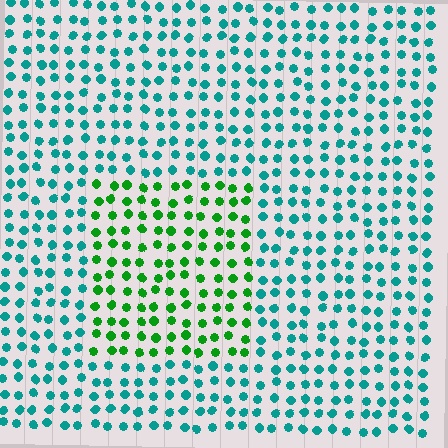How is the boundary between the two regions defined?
The boundary is defined purely by a slight shift in hue (about 51 degrees). Spacing, size, and orientation are identical on both sides.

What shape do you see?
I see a rectangle.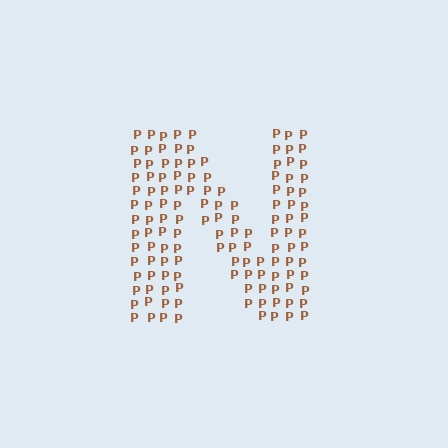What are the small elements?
The small elements are letter P's.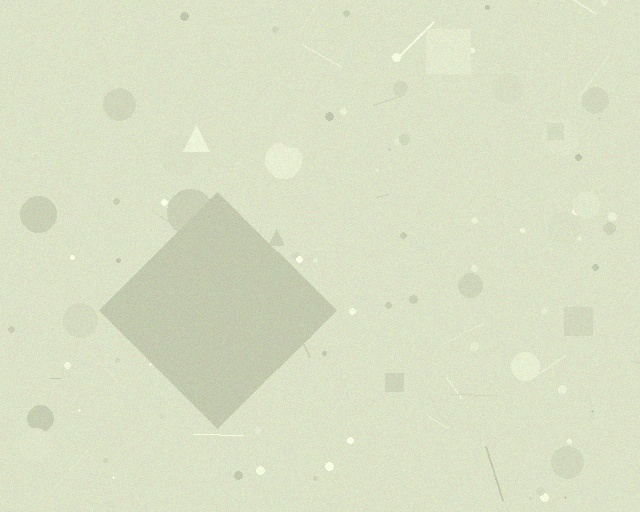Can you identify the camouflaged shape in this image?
The camouflaged shape is a diamond.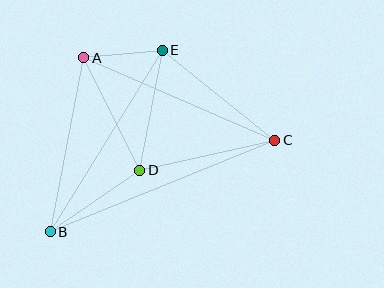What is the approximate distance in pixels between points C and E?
The distance between C and E is approximately 144 pixels.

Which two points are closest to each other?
Points A and E are closest to each other.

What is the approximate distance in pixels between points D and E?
The distance between D and E is approximately 122 pixels.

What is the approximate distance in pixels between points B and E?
The distance between B and E is approximately 213 pixels.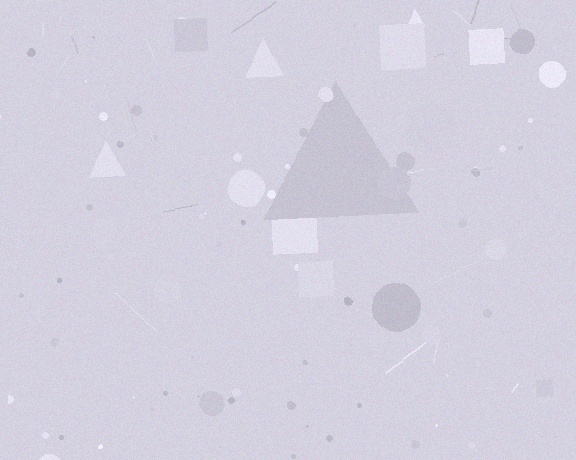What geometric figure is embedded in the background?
A triangle is embedded in the background.